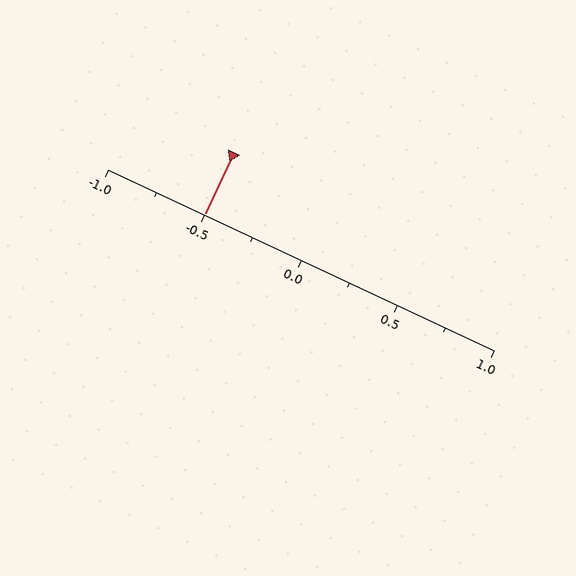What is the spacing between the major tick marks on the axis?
The major ticks are spaced 0.5 apart.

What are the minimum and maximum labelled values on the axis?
The axis runs from -1.0 to 1.0.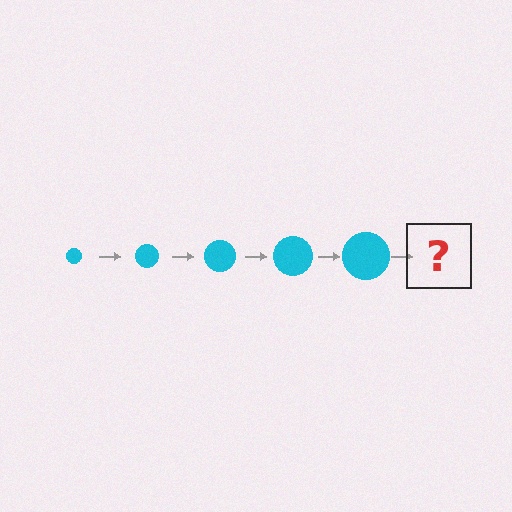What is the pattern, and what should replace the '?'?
The pattern is that the circle gets progressively larger each step. The '?' should be a cyan circle, larger than the previous one.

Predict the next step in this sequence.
The next step is a cyan circle, larger than the previous one.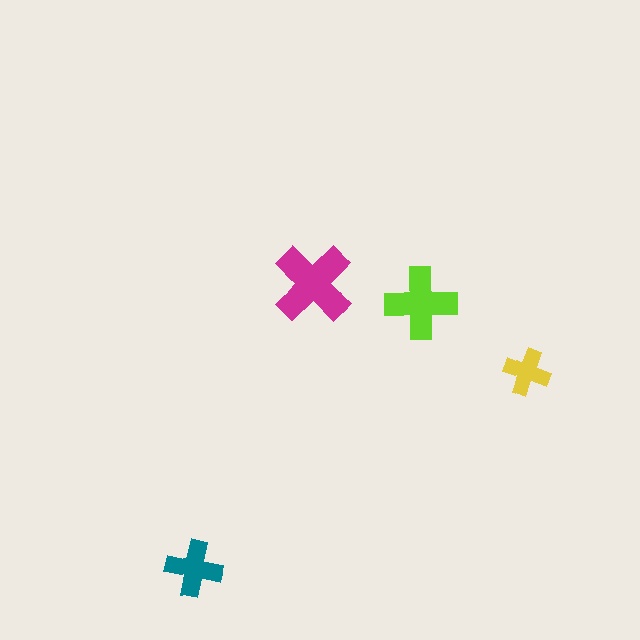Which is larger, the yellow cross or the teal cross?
The teal one.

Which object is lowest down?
The teal cross is bottommost.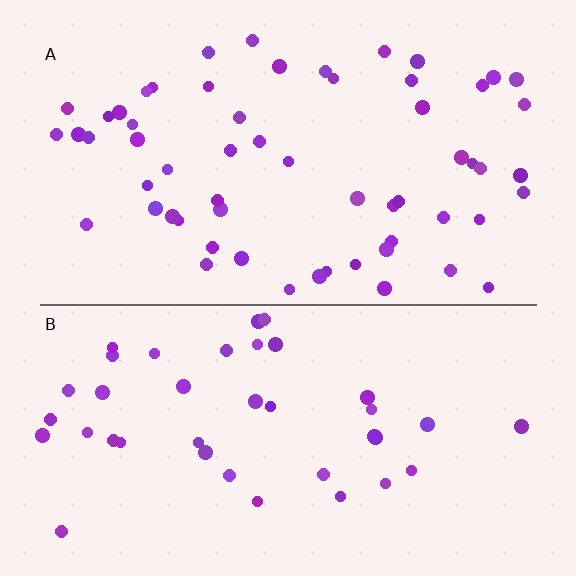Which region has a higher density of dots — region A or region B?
A (the top).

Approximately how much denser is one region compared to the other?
Approximately 1.5× — region A over region B.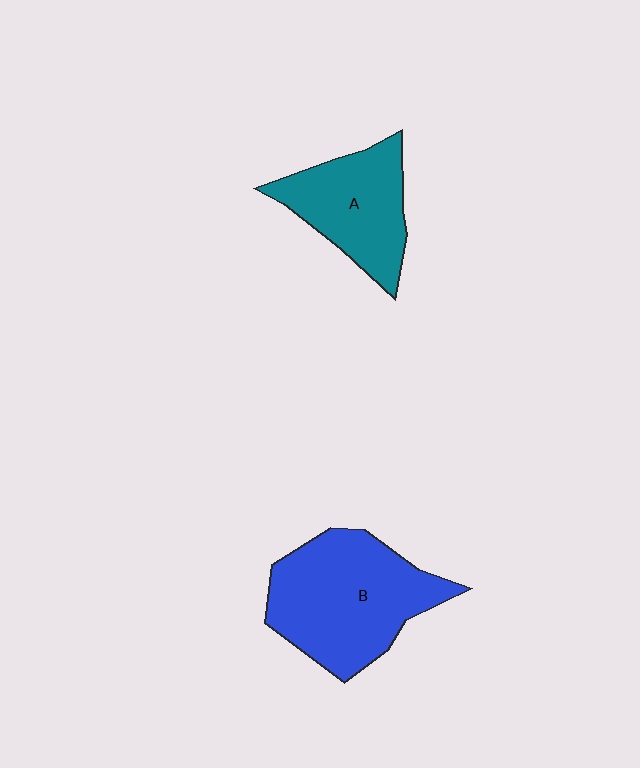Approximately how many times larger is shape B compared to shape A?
Approximately 1.5 times.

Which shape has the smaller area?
Shape A (teal).